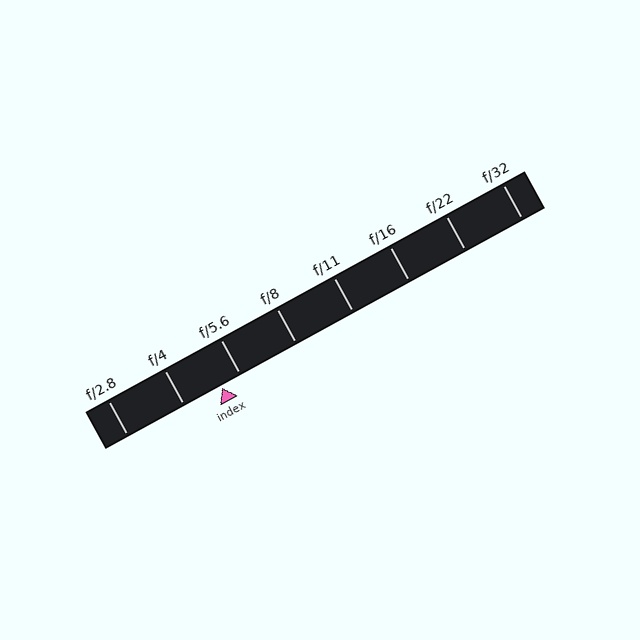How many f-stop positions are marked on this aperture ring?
There are 8 f-stop positions marked.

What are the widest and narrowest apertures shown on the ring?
The widest aperture shown is f/2.8 and the narrowest is f/32.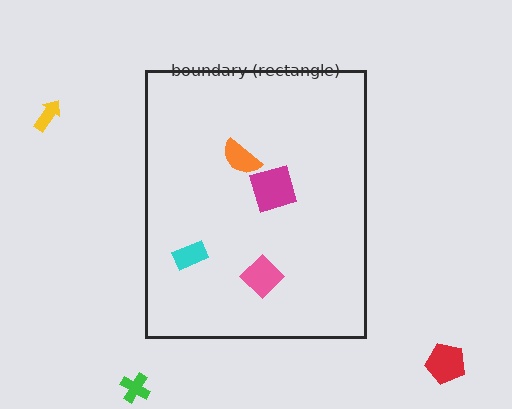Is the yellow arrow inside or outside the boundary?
Outside.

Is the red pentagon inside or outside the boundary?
Outside.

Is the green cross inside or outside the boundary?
Outside.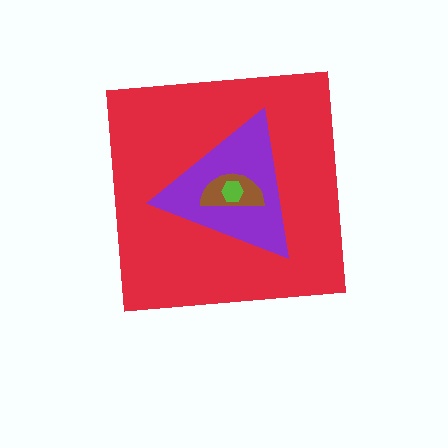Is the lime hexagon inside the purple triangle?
Yes.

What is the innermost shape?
The lime hexagon.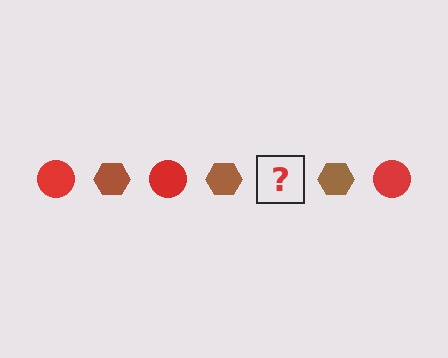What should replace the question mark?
The question mark should be replaced with a red circle.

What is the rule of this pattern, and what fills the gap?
The rule is that the pattern alternates between red circle and brown hexagon. The gap should be filled with a red circle.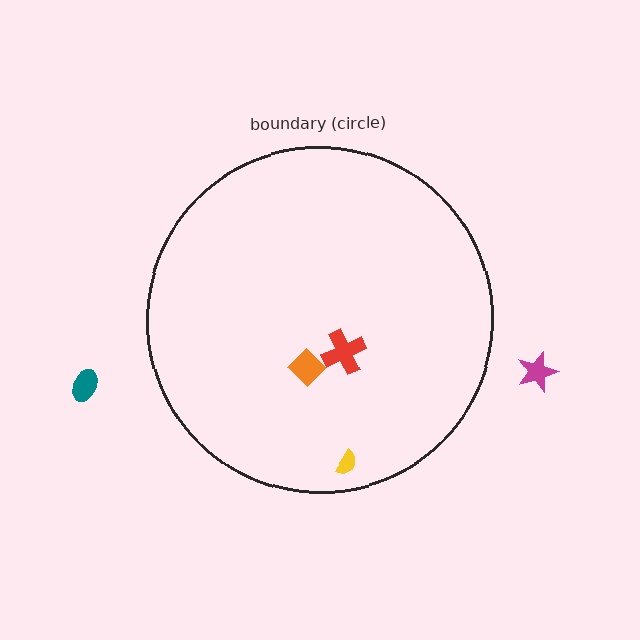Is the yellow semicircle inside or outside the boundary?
Inside.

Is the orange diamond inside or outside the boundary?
Inside.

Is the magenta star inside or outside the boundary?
Outside.